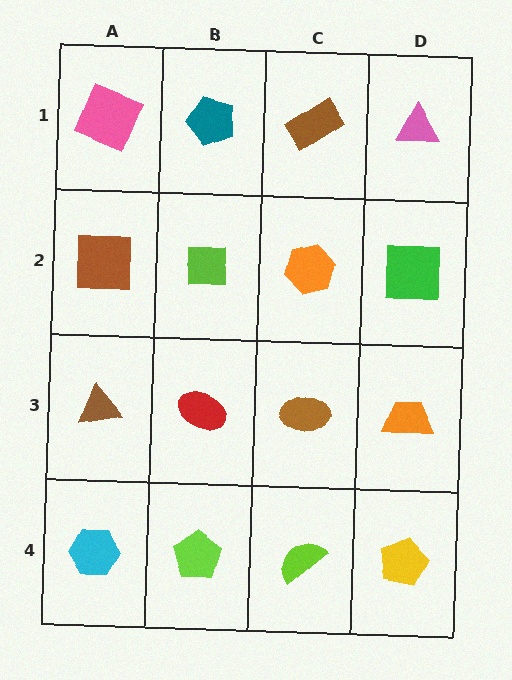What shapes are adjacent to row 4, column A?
A brown triangle (row 3, column A), a lime pentagon (row 4, column B).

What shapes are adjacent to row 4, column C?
A brown ellipse (row 3, column C), a lime pentagon (row 4, column B), a yellow pentagon (row 4, column D).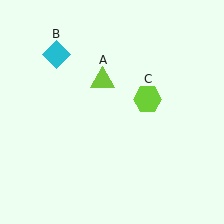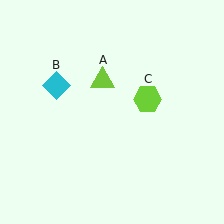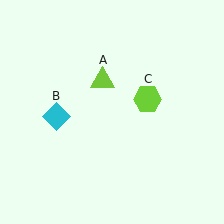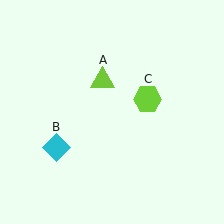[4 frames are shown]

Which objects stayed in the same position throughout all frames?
Lime triangle (object A) and lime hexagon (object C) remained stationary.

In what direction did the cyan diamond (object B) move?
The cyan diamond (object B) moved down.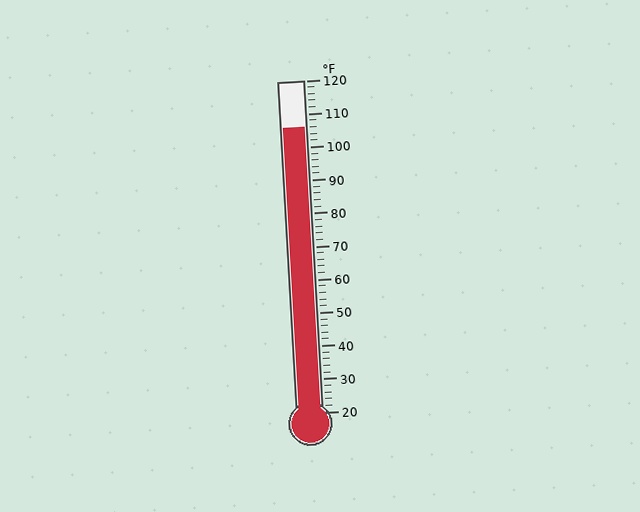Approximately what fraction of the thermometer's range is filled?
The thermometer is filled to approximately 85% of its range.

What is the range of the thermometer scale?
The thermometer scale ranges from 20°F to 120°F.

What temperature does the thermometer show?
The thermometer shows approximately 106°F.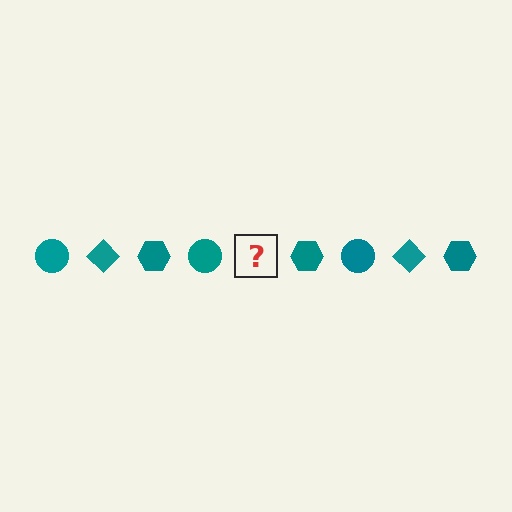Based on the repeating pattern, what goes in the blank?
The blank should be a teal diamond.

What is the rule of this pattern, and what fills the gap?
The rule is that the pattern cycles through circle, diamond, hexagon shapes in teal. The gap should be filled with a teal diamond.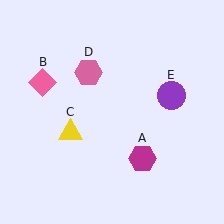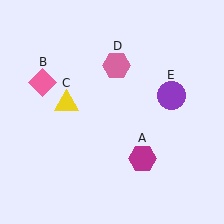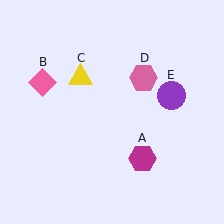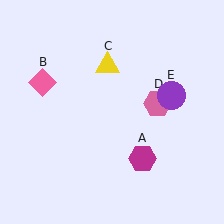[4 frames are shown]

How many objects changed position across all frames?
2 objects changed position: yellow triangle (object C), pink hexagon (object D).